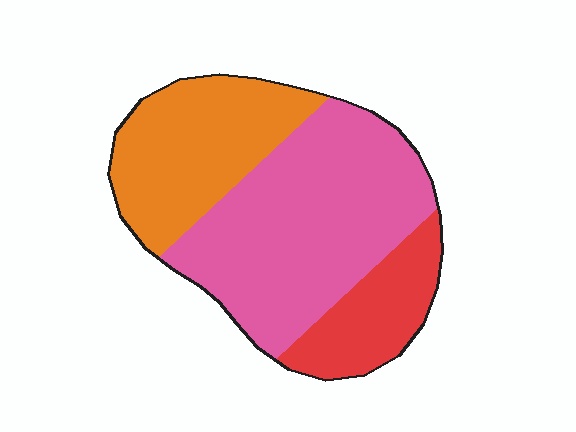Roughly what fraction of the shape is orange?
Orange takes up about one third (1/3) of the shape.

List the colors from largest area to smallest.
From largest to smallest: pink, orange, red.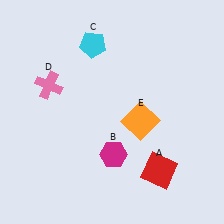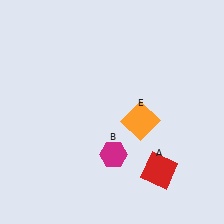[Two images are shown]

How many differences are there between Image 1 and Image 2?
There are 2 differences between the two images.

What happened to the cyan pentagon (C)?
The cyan pentagon (C) was removed in Image 2. It was in the top-left area of Image 1.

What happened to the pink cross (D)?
The pink cross (D) was removed in Image 2. It was in the top-left area of Image 1.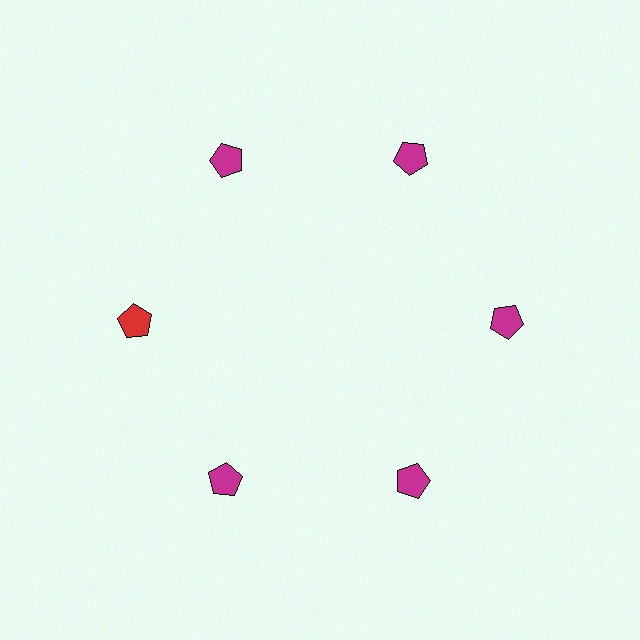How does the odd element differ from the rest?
It has a different color: red instead of magenta.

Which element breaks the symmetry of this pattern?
The red pentagon at roughly the 9 o'clock position breaks the symmetry. All other shapes are magenta pentagons.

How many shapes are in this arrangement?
There are 6 shapes arranged in a ring pattern.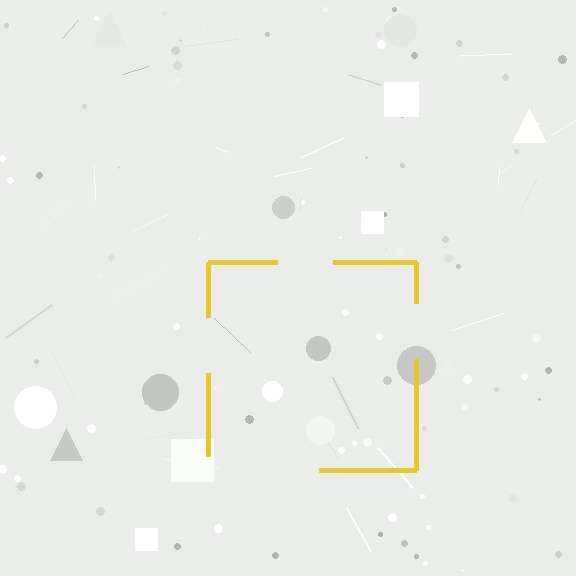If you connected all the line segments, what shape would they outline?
They would outline a square.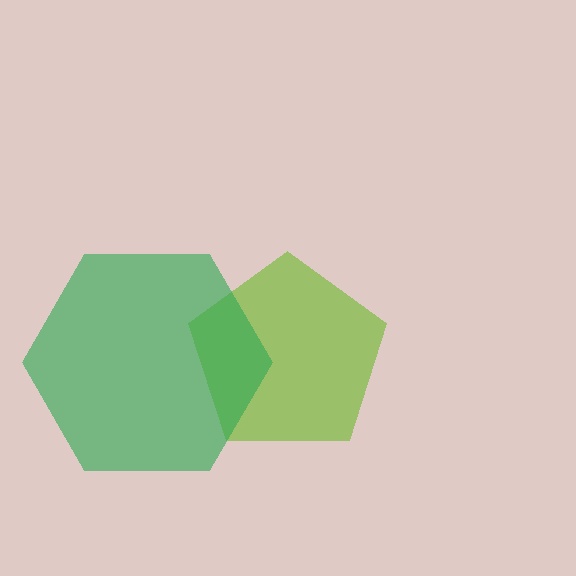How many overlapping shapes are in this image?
There are 2 overlapping shapes in the image.